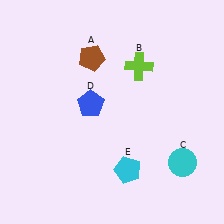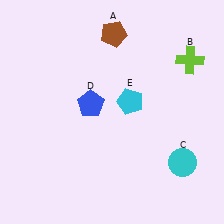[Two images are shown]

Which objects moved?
The objects that moved are: the brown pentagon (A), the lime cross (B), the cyan pentagon (E).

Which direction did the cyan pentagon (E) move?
The cyan pentagon (E) moved up.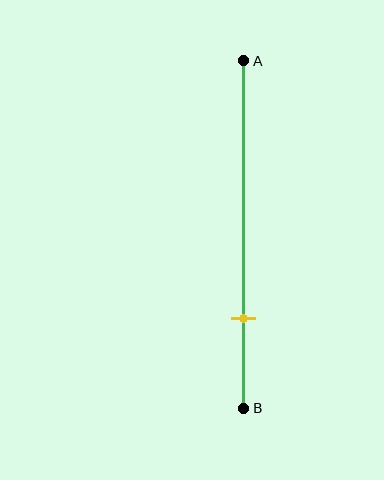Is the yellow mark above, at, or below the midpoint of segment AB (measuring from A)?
The yellow mark is below the midpoint of segment AB.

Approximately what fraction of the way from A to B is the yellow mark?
The yellow mark is approximately 75% of the way from A to B.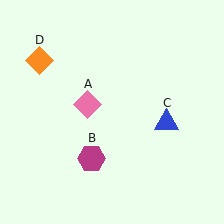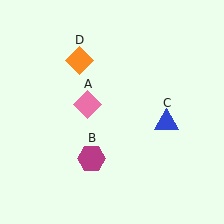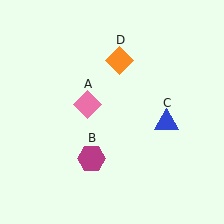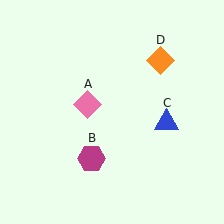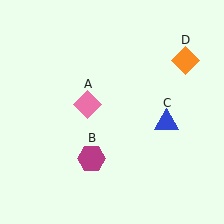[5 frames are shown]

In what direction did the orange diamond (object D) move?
The orange diamond (object D) moved right.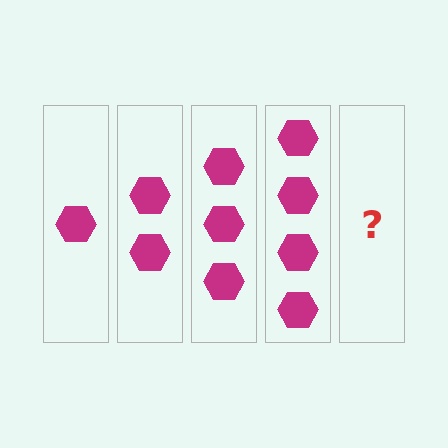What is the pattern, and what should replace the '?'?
The pattern is that each step adds one more hexagon. The '?' should be 5 hexagons.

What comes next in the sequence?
The next element should be 5 hexagons.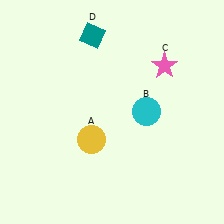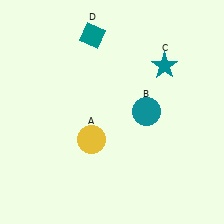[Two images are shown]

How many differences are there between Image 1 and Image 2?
There are 2 differences between the two images.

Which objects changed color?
B changed from cyan to teal. C changed from pink to teal.